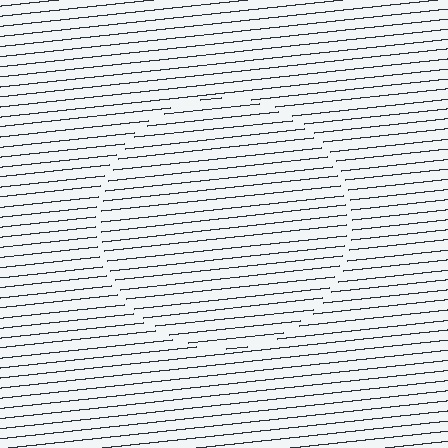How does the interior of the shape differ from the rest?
The interior of the shape contains the same grating, shifted by half a period — the contour is defined by the phase discontinuity where line-ends from the inner and outer gratings abut.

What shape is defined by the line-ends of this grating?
An illusory circle. The interior of the shape contains the same grating, shifted by half a period — the contour is defined by the phase discontinuity where line-ends from the inner and outer gratings abut.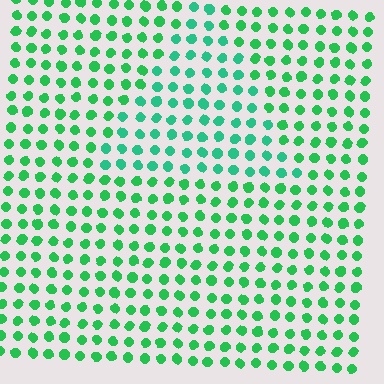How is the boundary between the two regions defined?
The boundary is defined purely by a slight shift in hue (about 22 degrees). Spacing, size, and orientation are identical on both sides.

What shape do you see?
I see a triangle.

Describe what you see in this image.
The image is filled with small green elements in a uniform arrangement. A triangle-shaped region is visible where the elements are tinted to a slightly different hue, forming a subtle color boundary.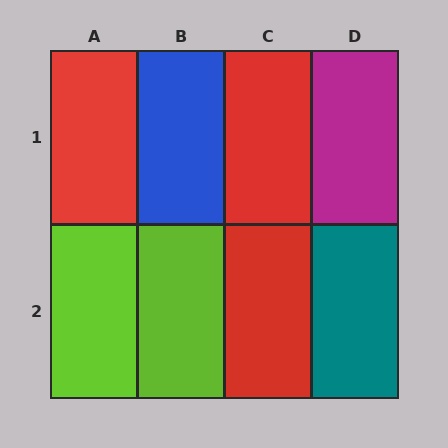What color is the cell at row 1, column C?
Red.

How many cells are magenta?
1 cell is magenta.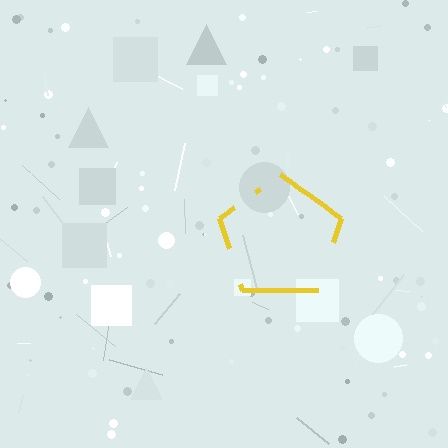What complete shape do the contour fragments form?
The contour fragments form a pentagon.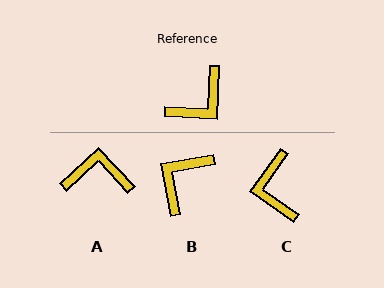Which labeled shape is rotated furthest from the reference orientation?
B, about 167 degrees away.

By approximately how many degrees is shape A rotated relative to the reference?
Approximately 135 degrees counter-clockwise.